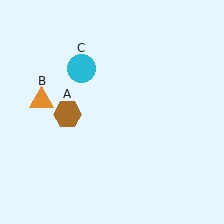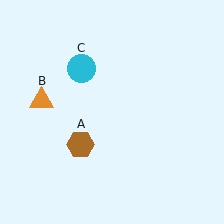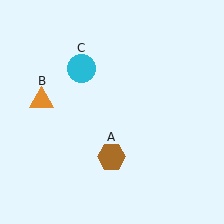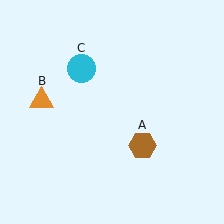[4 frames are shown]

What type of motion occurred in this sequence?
The brown hexagon (object A) rotated counterclockwise around the center of the scene.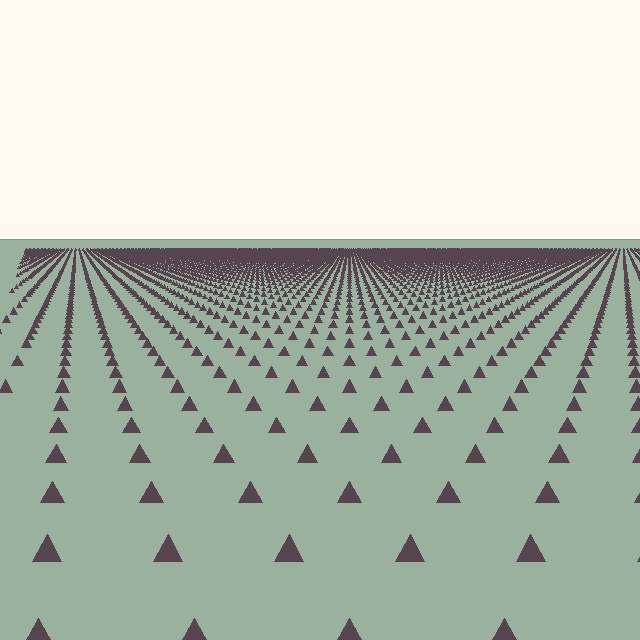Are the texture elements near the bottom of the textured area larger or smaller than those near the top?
Larger. Near the bottom, elements are closer to the viewer and appear at a bigger on-screen size.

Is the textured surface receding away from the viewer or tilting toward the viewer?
The surface is receding away from the viewer. Texture elements get smaller and denser toward the top.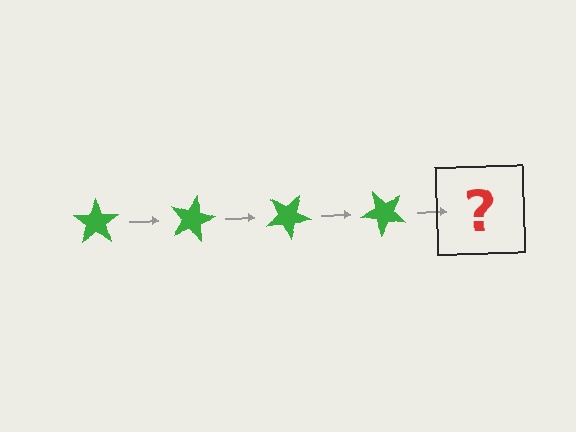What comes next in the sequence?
The next element should be a green star rotated 60 degrees.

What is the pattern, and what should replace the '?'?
The pattern is that the star rotates 15 degrees each step. The '?' should be a green star rotated 60 degrees.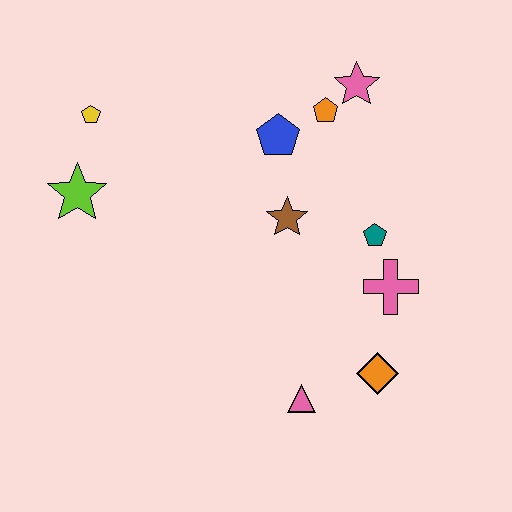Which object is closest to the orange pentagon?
The pink star is closest to the orange pentagon.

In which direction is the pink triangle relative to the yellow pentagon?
The pink triangle is below the yellow pentagon.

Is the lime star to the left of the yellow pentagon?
Yes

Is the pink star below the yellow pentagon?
No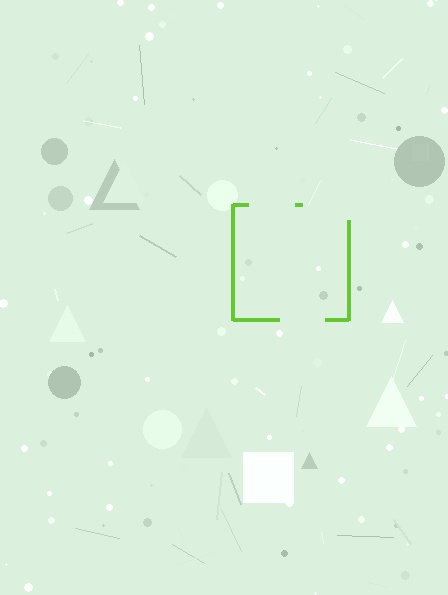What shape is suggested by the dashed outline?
The dashed outline suggests a square.